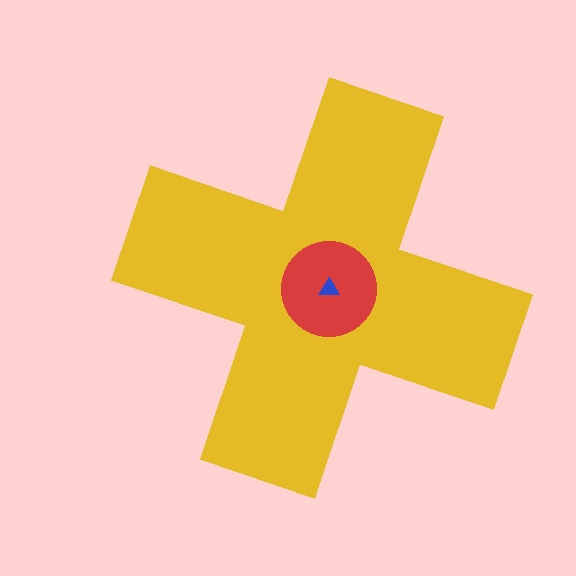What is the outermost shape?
The yellow cross.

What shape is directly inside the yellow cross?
The red circle.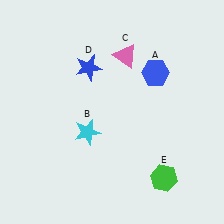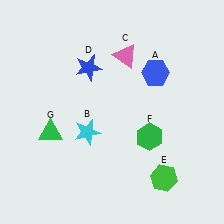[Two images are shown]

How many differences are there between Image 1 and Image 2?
There are 2 differences between the two images.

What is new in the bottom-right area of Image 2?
A green hexagon (F) was added in the bottom-right area of Image 2.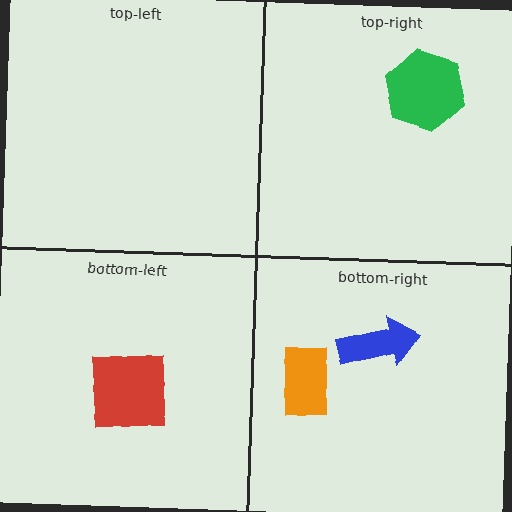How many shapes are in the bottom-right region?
2.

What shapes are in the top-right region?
The green hexagon.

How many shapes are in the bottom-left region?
1.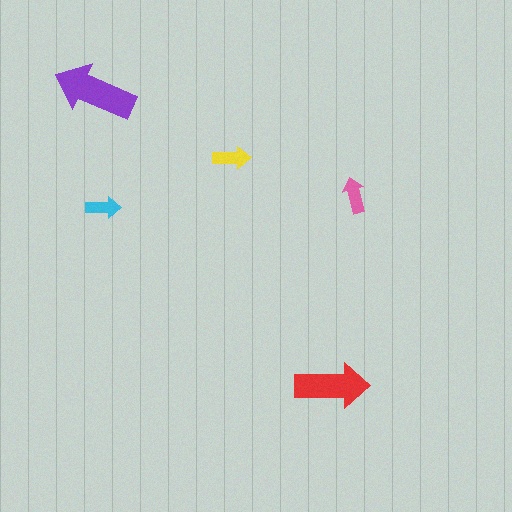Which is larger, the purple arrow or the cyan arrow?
The purple one.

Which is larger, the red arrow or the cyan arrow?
The red one.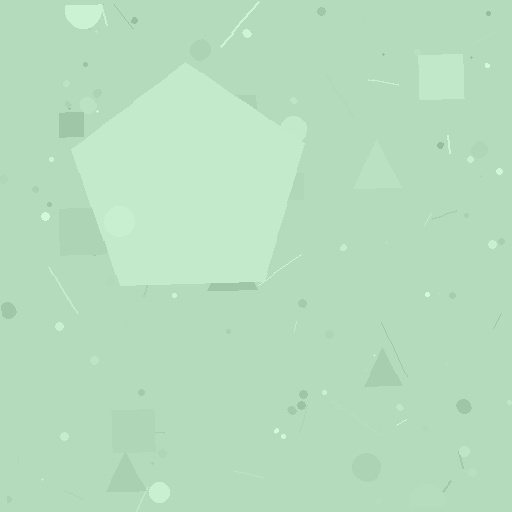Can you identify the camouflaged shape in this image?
The camouflaged shape is a pentagon.